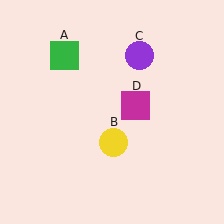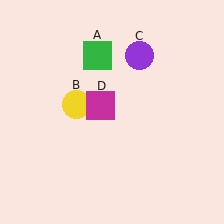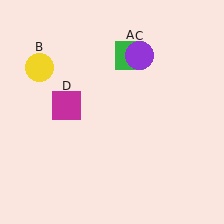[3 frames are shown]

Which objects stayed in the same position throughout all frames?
Purple circle (object C) remained stationary.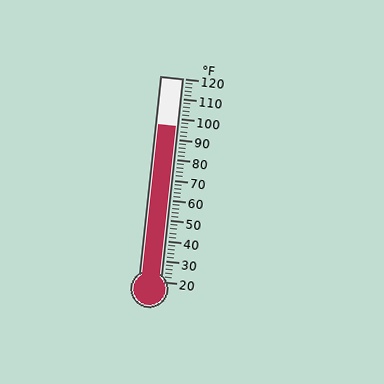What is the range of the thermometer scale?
The thermometer scale ranges from 20°F to 120°F.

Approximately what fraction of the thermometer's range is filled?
The thermometer is filled to approximately 75% of its range.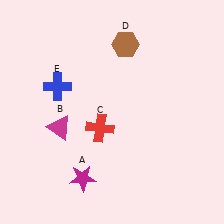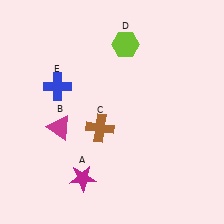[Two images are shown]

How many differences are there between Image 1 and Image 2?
There are 2 differences between the two images.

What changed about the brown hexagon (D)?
In Image 1, D is brown. In Image 2, it changed to lime.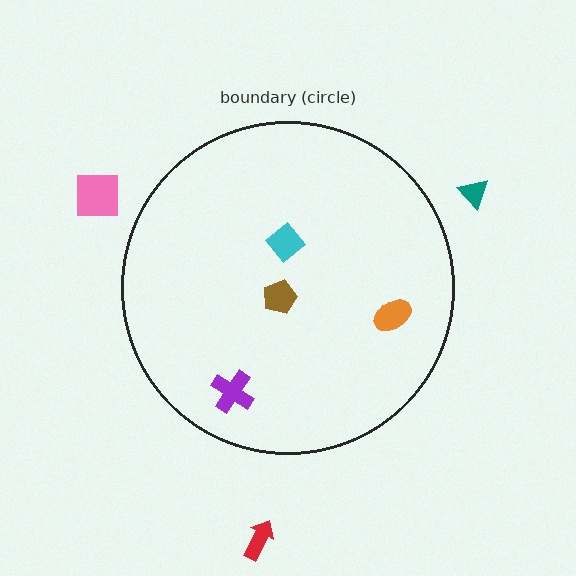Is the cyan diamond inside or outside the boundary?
Inside.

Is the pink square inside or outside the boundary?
Outside.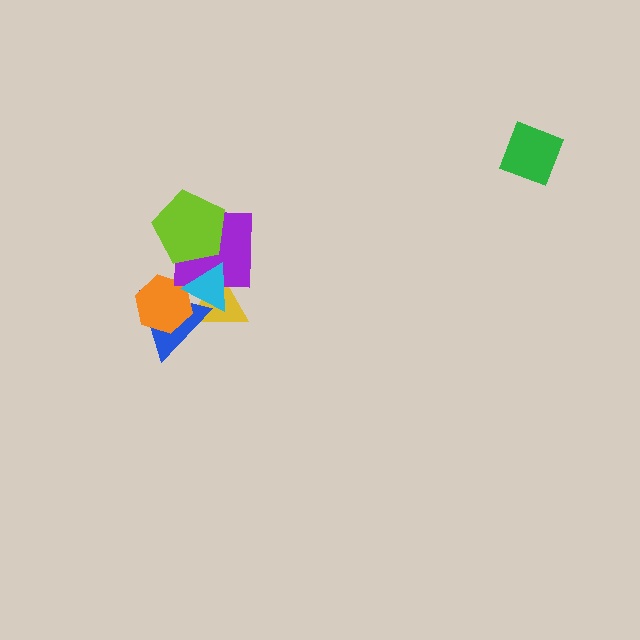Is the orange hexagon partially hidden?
Yes, it is partially covered by another shape.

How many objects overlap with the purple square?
3 objects overlap with the purple square.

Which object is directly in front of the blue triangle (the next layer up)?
The orange hexagon is directly in front of the blue triangle.